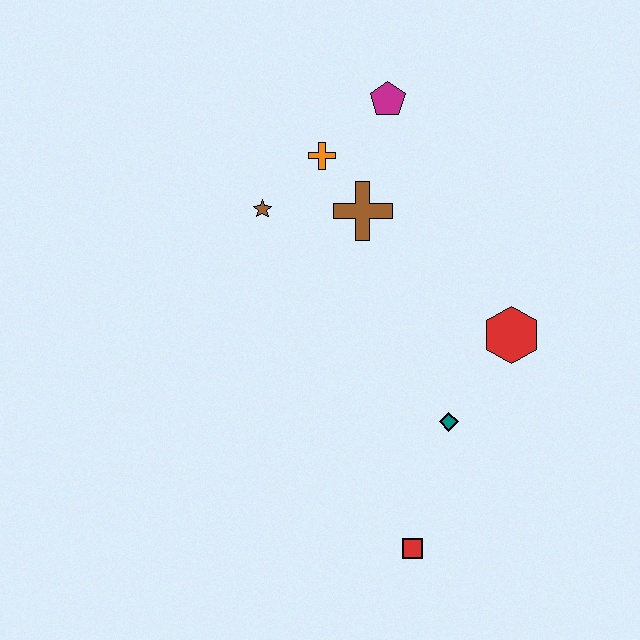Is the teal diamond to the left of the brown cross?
No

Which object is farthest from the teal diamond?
The magenta pentagon is farthest from the teal diamond.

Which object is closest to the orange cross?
The brown cross is closest to the orange cross.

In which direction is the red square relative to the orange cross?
The red square is below the orange cross.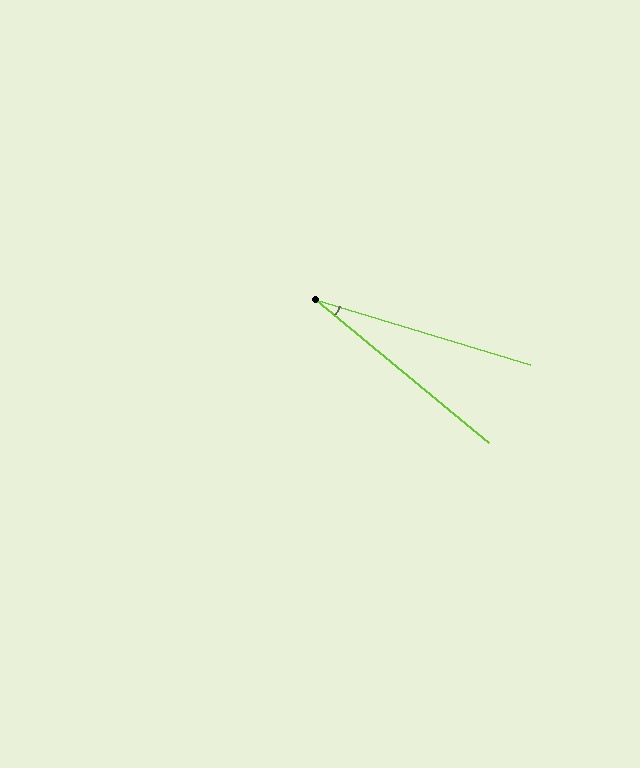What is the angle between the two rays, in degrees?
Approximately 23 degrees.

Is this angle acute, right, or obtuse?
It is acute.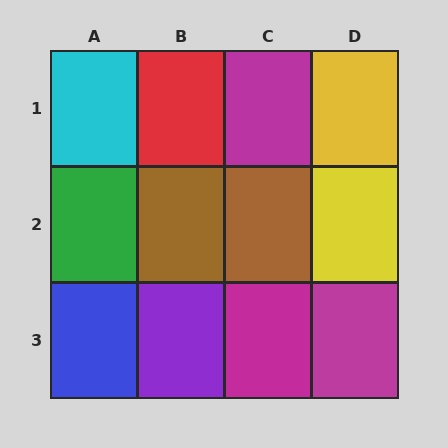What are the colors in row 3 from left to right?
Blue, purple, magenta, magenta.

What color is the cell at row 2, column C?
Brown.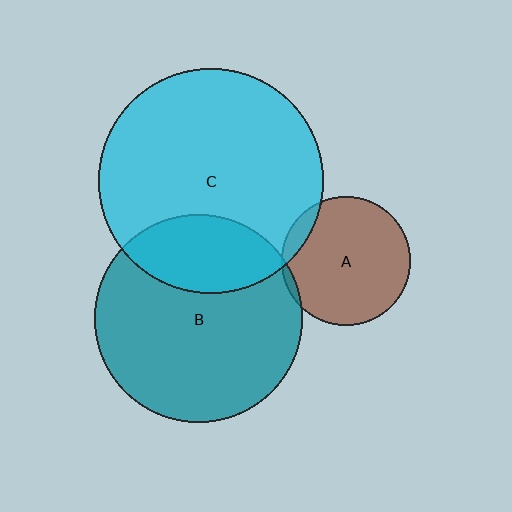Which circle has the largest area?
Circle C (cyan).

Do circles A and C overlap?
Yes.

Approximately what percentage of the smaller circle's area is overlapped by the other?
Approximately 10%.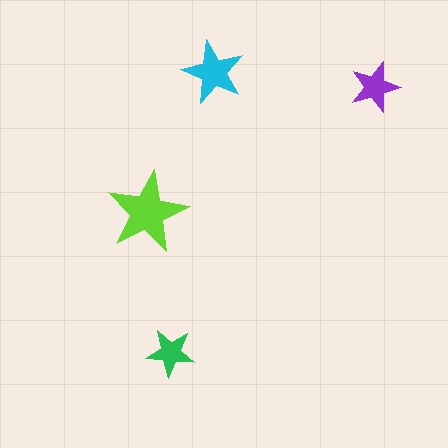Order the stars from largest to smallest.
the lime one, the cyan one, the purple one, the green one.